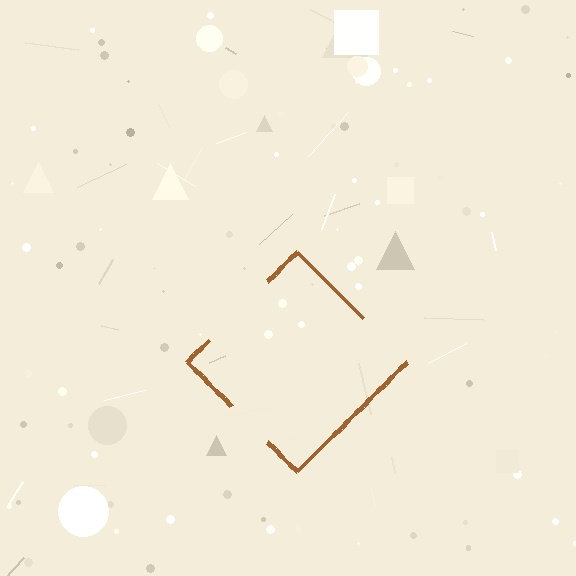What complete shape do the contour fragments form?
The contour fragments form a diamond.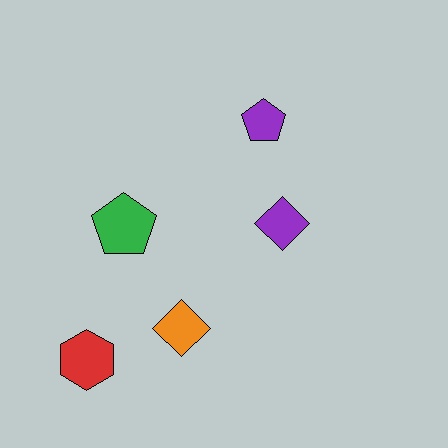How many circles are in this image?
There are no circles.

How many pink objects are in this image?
There are no pink objects.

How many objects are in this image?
There are 5 objects.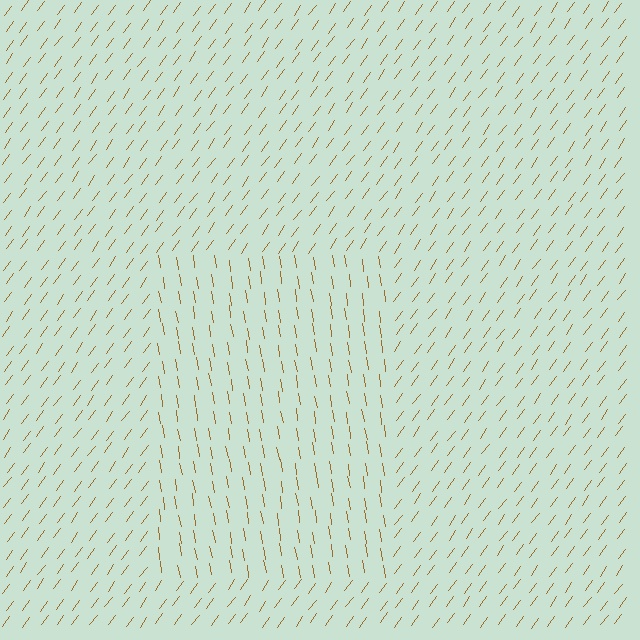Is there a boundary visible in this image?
Yes, there is a texture boundary formed by a change in line orientation.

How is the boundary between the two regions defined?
The boundary is defined purely by a change in line orientation (approximately 45 degrees difference). All lines are the same color and thickness.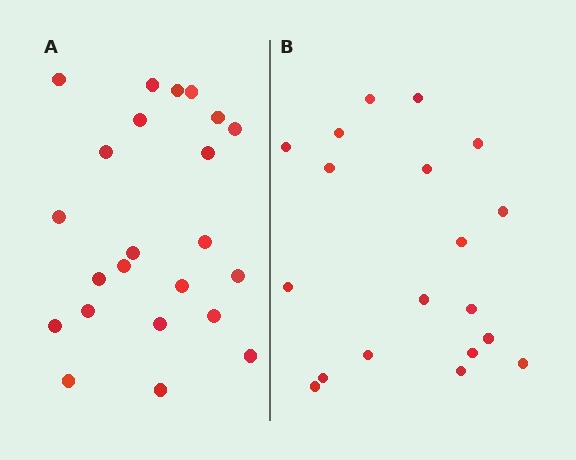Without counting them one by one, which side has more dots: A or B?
Region A (the left region) has more dots.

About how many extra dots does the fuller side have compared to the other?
Region A has about 4 more dots than region B.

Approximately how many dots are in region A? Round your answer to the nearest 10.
About 20 dots. (The exact count is 23, which rounds to 20.)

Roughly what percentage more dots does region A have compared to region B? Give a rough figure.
About 20% more.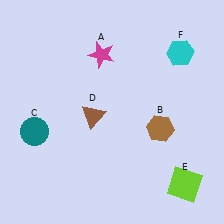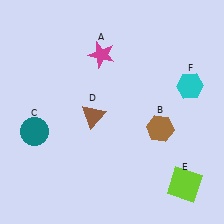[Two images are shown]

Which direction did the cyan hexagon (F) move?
The cyan hexagon (F) moved down.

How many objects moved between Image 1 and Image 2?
1 object moved between the two images.